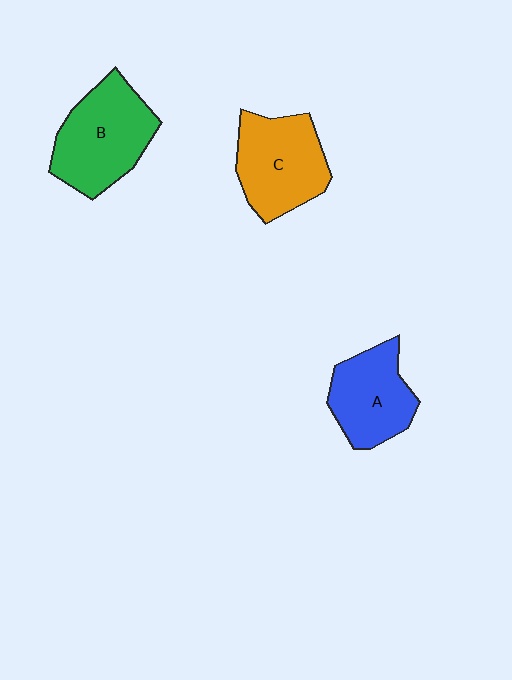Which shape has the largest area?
Shape B (green).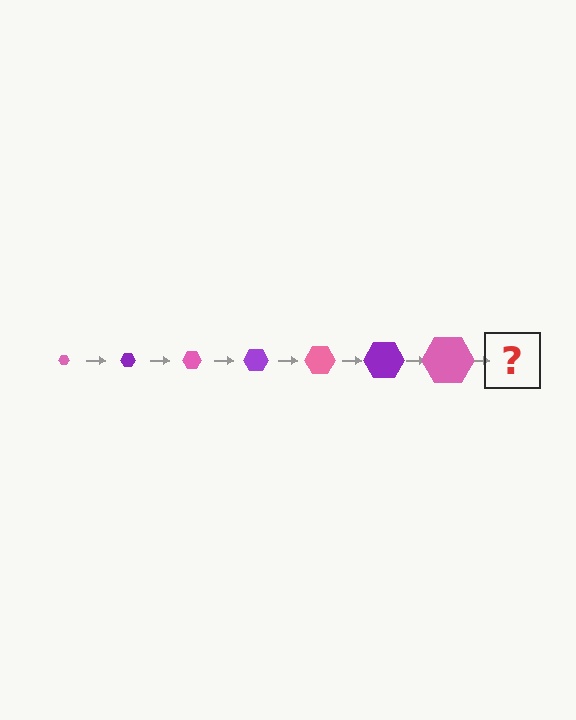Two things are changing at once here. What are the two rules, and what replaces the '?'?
The two rules are that the hexagon grows larger each step and the color cycles through pink and purple. The '?' should be a purple hexagon, larger than the previous one.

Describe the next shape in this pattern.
It should be a purple hexagon, larger than the previous one.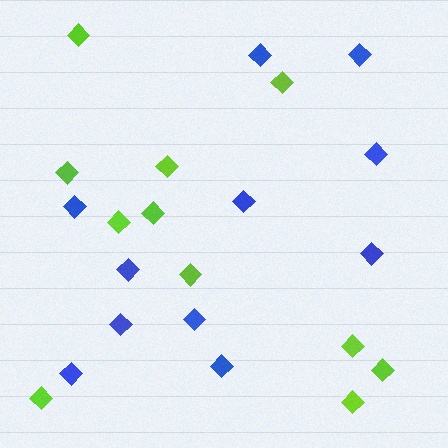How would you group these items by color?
There are 2 groups: one group of lime diamonds (11) and one group of blue diamonds (11).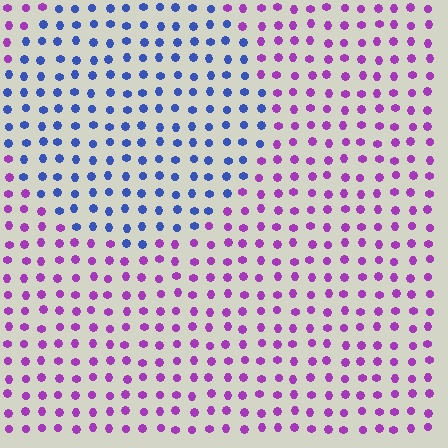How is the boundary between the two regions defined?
The boundary is defined purely by a slight shift in hue (about 63 degrees). Spacing, size, and orientation are identical on both sides.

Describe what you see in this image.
The image is filled with small purple elements in a uniform arrangement. A circle-shaped region is visible where the elements are tinted to a slightly different hue, forming a subtle color boundary.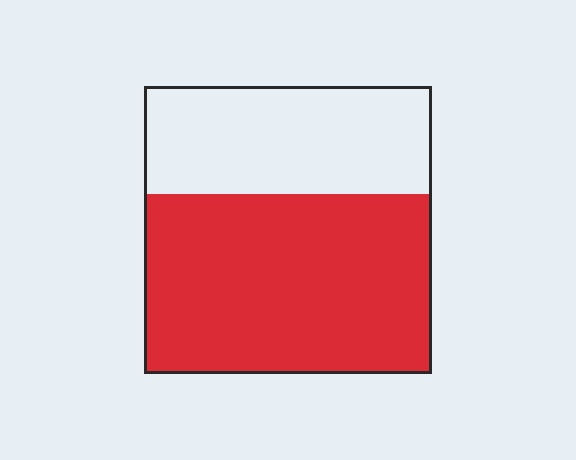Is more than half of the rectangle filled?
Yes.